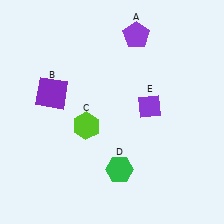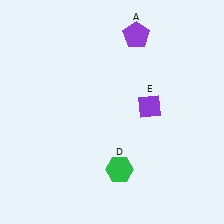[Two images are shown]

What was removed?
The lime hexagon (C), the purple square (B) were removed in Image 2.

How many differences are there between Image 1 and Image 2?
There are 2 differences between the two images.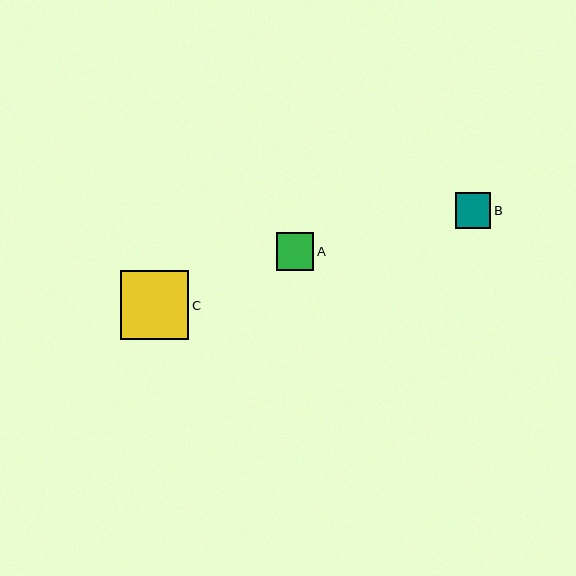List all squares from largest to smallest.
From largest to smallest: C, A, B.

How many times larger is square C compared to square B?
Square C is approximately 1.9 times the size of square B.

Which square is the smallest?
Square B is the smallest with a size of approximately 36 pixels.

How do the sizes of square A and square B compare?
Square A and square B are approximately the same size.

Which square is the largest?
Square C is the largest with a size of approximately 69 pixels.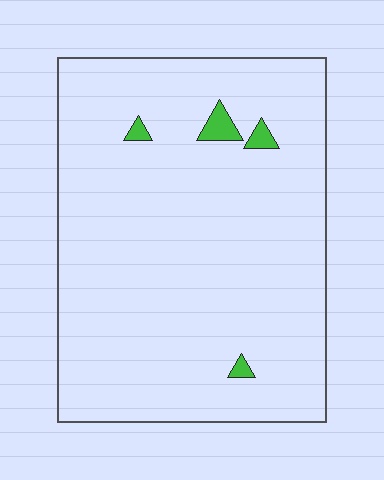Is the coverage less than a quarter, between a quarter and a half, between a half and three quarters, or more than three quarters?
Less than a quarter.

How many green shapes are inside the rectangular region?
4.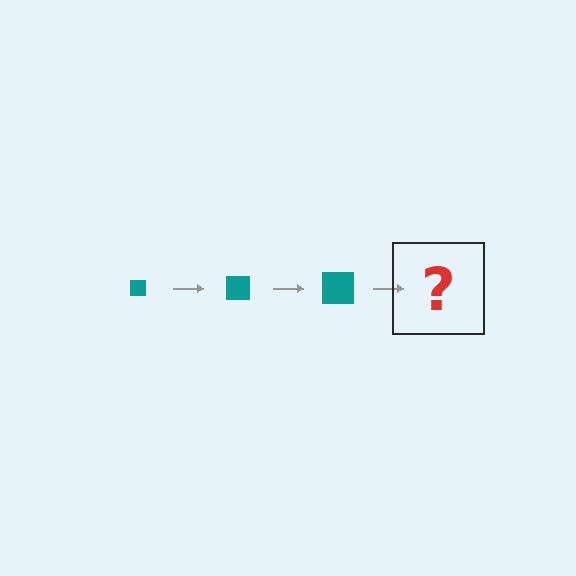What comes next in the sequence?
The next element should be a teal square, larger than the previous one.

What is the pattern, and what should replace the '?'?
The pattern is that the square gets progressively larger each step. The '?' should be a teal square, larger than the previous one.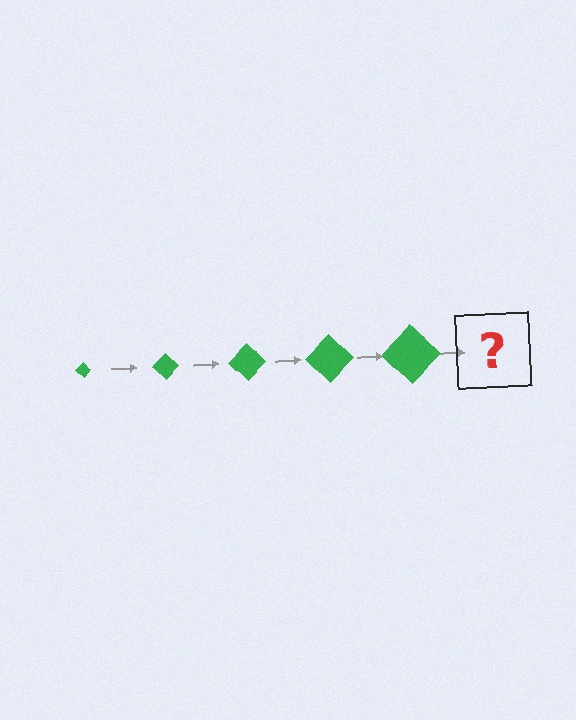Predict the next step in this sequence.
The next step is a green diamond, larger than the previous one.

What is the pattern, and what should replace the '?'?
The pattern is that the diamond gets progressively larger each step. The '?' should be a green diamond, larger than the previous one.